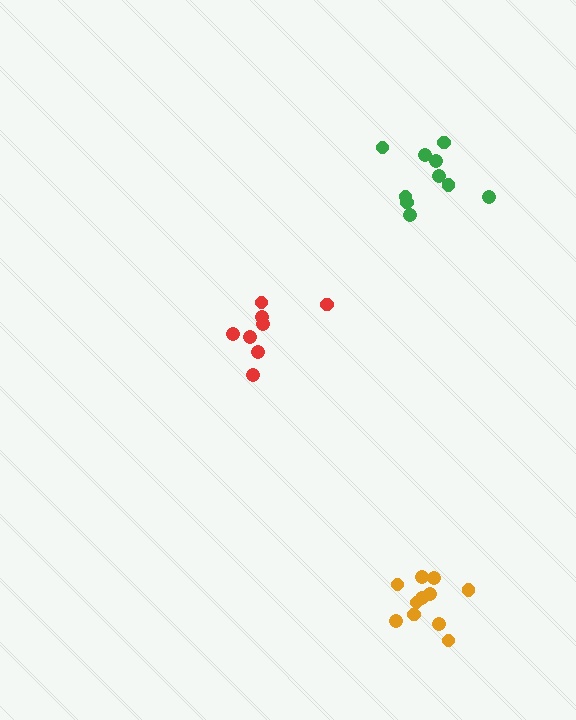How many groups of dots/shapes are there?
There are 3 groups.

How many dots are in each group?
Group 1: 10 dots, Group 2: 11 dots, Group 3: 8 dots (29 total).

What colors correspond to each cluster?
The clusters are colored: green, orange, red.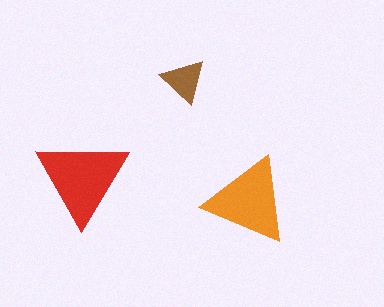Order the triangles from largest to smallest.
the red one, the orange one, the brown one.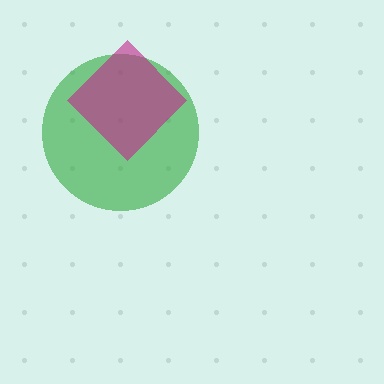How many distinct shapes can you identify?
There are 2 distinct shapes: a green circle, a magenta diamond.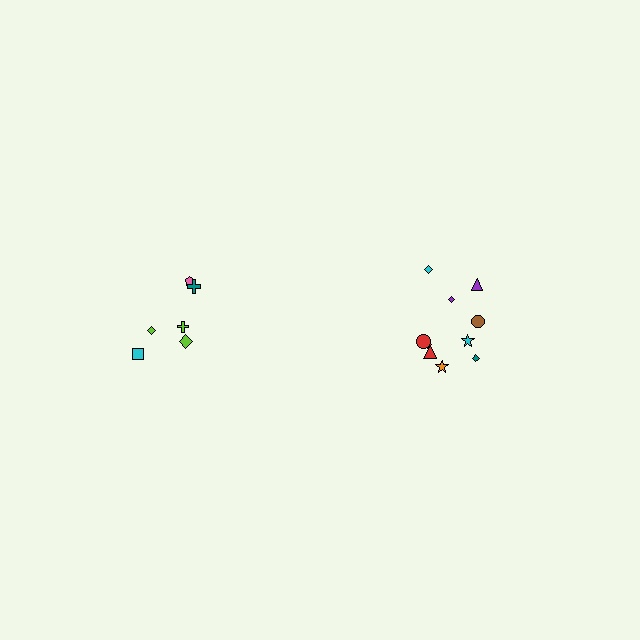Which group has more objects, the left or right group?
The right group.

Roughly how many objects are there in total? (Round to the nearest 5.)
Roughly 15 objects in total.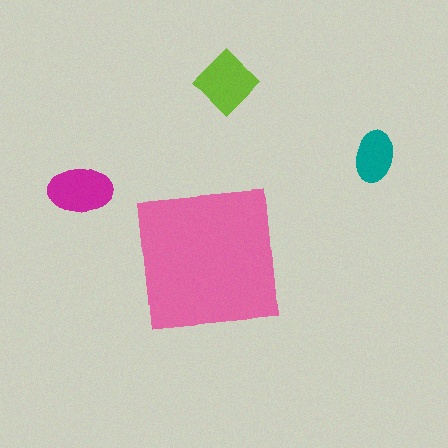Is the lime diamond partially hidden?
No, the lime diamond is fully visible.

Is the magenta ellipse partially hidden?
No, the magenta ellipse is fully visible.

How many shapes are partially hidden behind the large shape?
0 shapes are partially hidden.